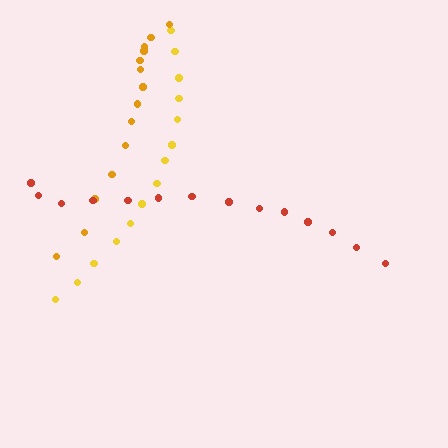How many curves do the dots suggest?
There are 3 distinct paths.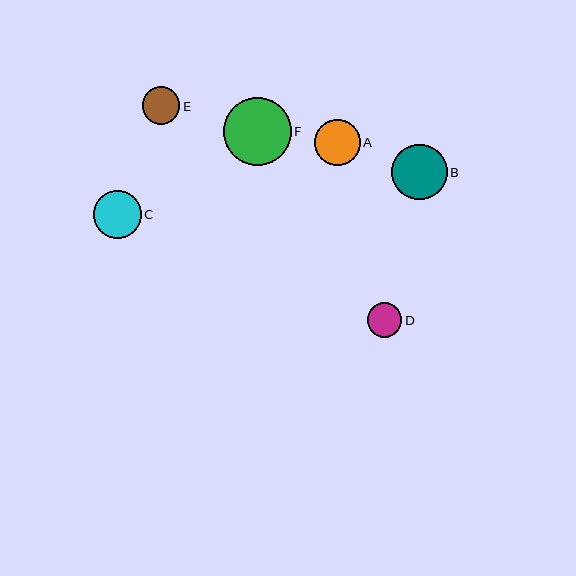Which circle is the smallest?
Circle D is the smallest with a size of approximately 35 pixels.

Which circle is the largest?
Circle F is the largest with a size of approximately 68 pixels.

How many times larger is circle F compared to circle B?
Circle F is approximately 1.2 times the size of circle B.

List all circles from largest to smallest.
From largest to smallest: F, B, C, A, E, D.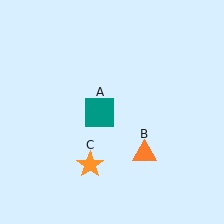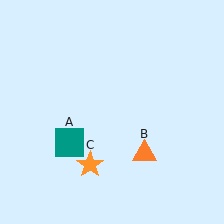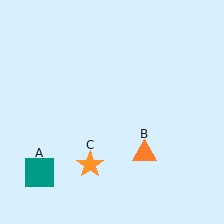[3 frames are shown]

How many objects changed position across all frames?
1 object changed position: teal square (object A).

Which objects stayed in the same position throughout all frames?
Orange triangle (object B) and orange star (object C) remained stationary.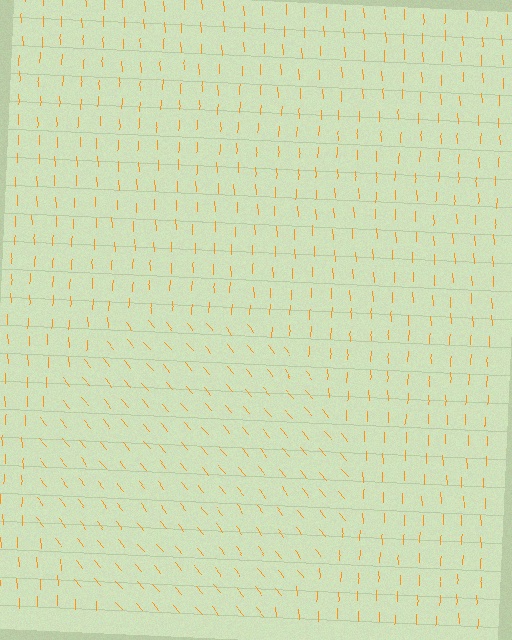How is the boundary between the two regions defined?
The boundary is defined purely by a change in line orientation (approximately 37 degrees difference). All lines are the same color and thickness.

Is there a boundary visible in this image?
Yes, there is a texture boundary formed by a change in line orientation.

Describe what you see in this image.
The image is filled with small orange line segments. A circle region in the image has lines oriented differently from the surrounding lines, creating a visible texture boundary.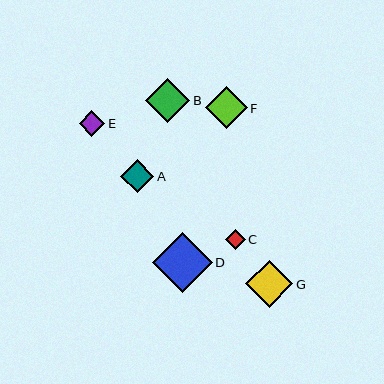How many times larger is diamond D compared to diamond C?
Diamond D is approximately 3.0 times the size of diamond C.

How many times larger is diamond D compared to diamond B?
Diamond D is approximately 1.4 times the size of diamond B.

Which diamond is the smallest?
Diamond C is the smallest with a size of approximately 20 pixels.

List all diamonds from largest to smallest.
From largest to smallest: D, G, B, F, A, E, C.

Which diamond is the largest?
Diamond D is the largest with a size of approximately 60 pixels.